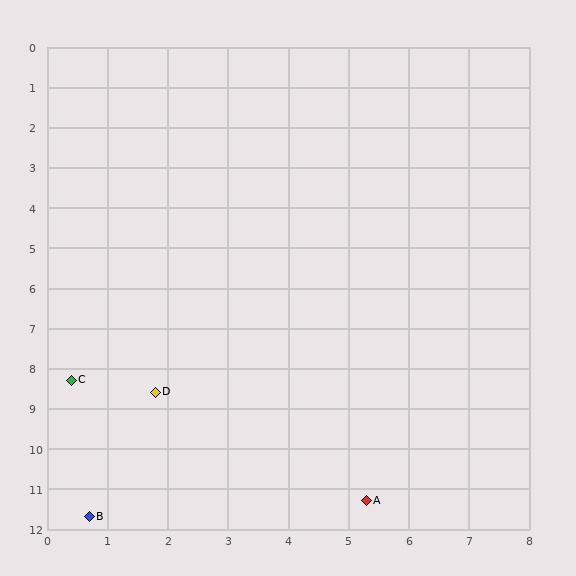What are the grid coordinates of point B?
Point B is at approximately (0.7, 11.7).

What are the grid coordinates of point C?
Point C is at approximately (0.4, 8.3).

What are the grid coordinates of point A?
Point A is at approximately (5.3, 11.3).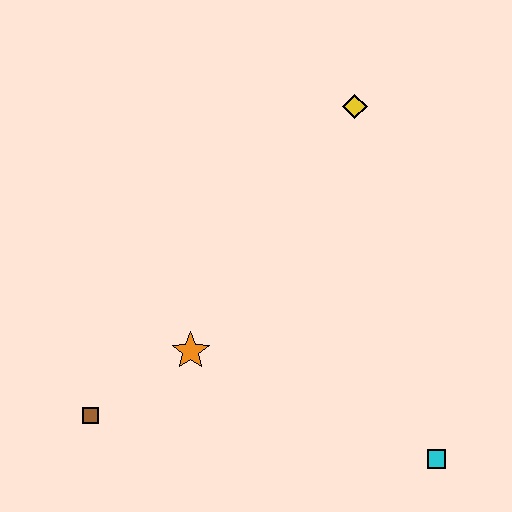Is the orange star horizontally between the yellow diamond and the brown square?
Yes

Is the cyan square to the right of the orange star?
Yes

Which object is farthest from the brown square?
The yellow diamond is farthest from the brown square.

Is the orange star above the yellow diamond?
No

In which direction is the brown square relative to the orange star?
The brown square is to the left of the orange star.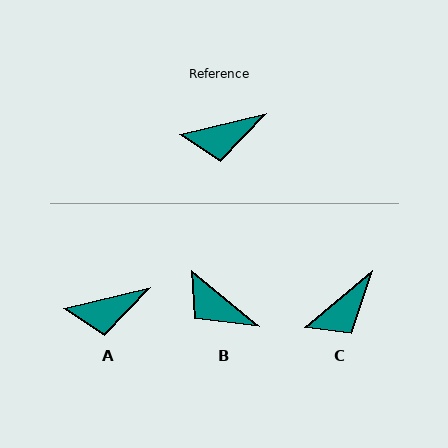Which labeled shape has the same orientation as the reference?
A.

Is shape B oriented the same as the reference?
No, it is off by about 53 degrees.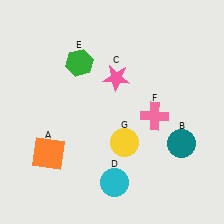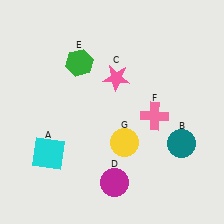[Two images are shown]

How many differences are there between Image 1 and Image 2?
There are 2 differences between the two images.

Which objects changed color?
A changed from orange to cyan. D changed from cyan to magenta.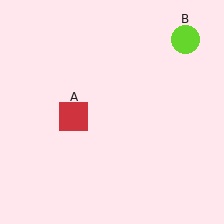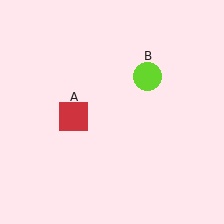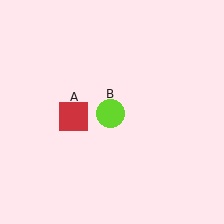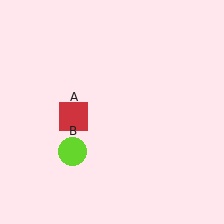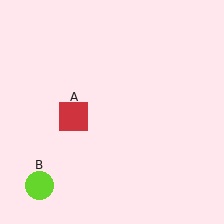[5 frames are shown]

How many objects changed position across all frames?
1 object changed position: lime circle (object B).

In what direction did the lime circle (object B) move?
The lime circle (object B) moved down and to the left.